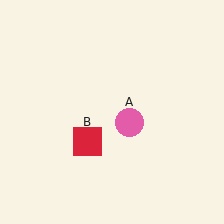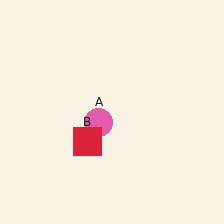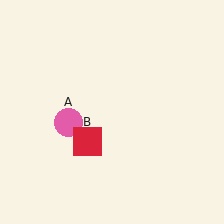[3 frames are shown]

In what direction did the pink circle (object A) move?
The pink circle (object A) moved left.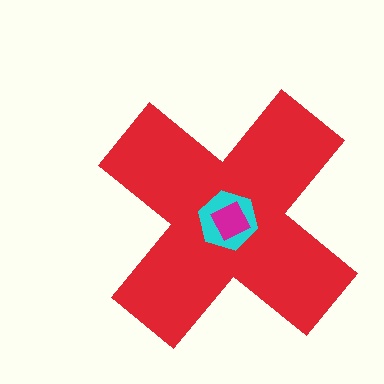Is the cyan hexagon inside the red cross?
Yes.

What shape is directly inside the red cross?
The cyan hexagon.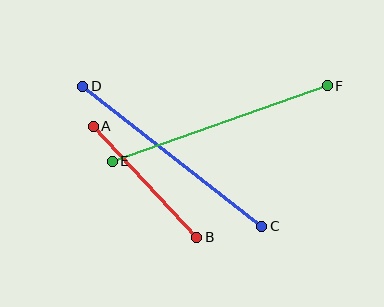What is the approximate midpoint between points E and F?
The midpoint is at approximately (220, 123) pixels.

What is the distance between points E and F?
The distance is approximately 228 pixels.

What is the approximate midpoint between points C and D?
The midpoint is at approximately (172, 156) pixels.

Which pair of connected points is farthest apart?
Points E and F are farthest apart.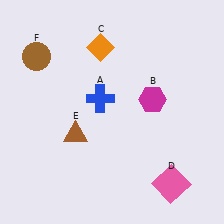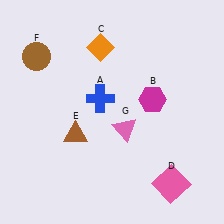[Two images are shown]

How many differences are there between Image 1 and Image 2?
There is 1 difference between the two images.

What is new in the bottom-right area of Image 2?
A pink triangle (G) was added in the bottom-right area of Image 2.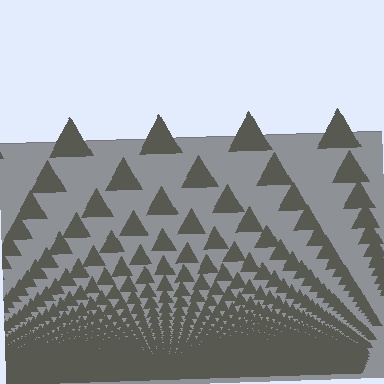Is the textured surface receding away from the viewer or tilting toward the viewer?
The surface appears to tilt toward the viewer. Texture elements get larger and sparser toward the top.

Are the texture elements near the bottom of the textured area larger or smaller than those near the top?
Smaller. The gradient is inverted — elements near the bottom are smaller and denser.